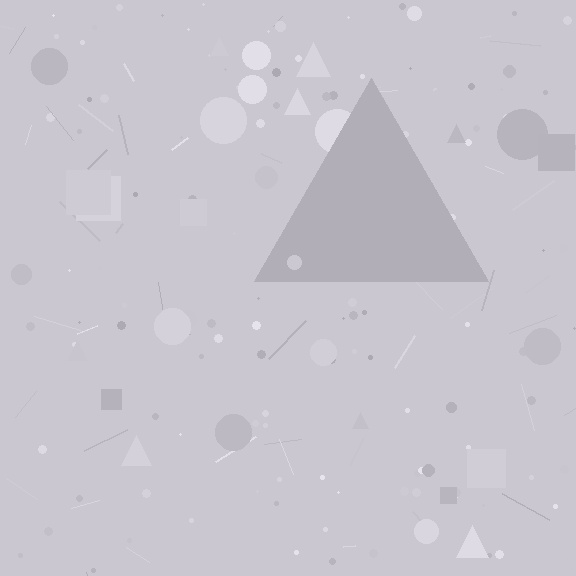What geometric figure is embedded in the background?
A triangle is embedded in the background.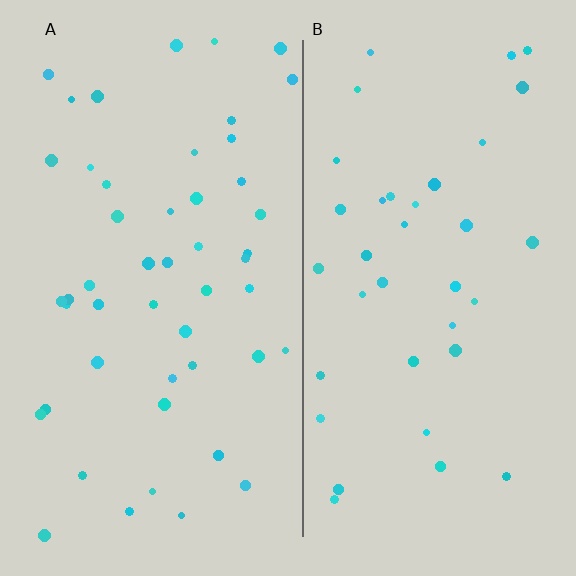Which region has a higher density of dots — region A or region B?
A (the left).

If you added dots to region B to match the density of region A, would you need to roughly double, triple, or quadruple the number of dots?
Approximately double.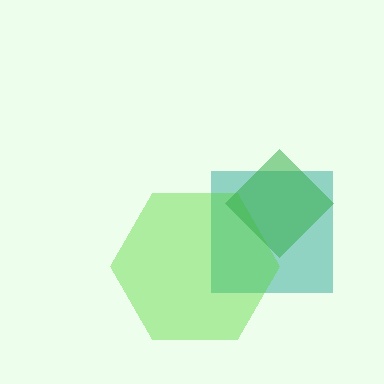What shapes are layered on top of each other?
The layered shapes are: a teal square, a lime hexagon, a green diamond.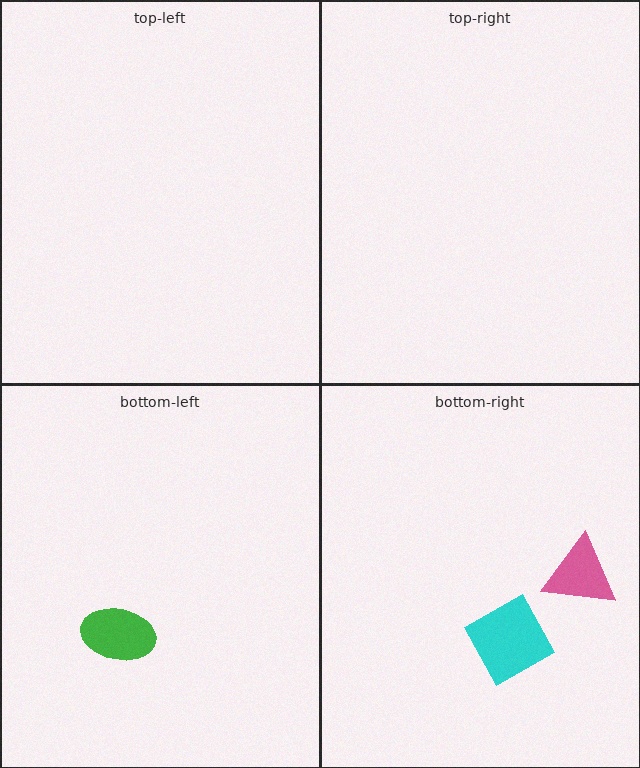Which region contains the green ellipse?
The bottom-left region.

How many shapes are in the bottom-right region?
2.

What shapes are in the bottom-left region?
The green ellipse.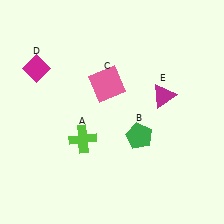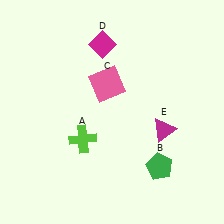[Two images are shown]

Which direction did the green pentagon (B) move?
The green pentagon (B) moved down.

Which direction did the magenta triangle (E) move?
The magenta triangle (E) moved down.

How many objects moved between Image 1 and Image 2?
3 objects moved between the two images.